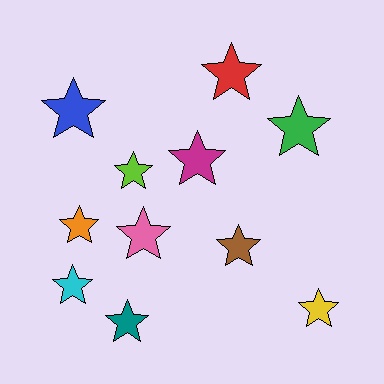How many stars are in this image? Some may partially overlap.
There are 11 stars.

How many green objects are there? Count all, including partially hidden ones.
There is 1 green object.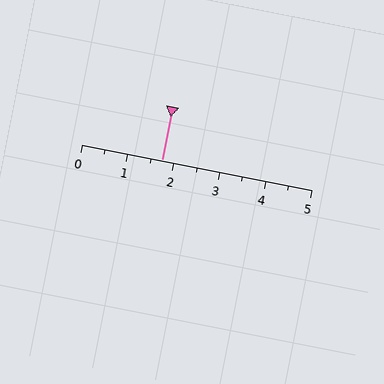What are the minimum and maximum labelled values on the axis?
The axis runs from 0 to 5.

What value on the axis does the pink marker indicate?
The marker indicates approximately 1.8.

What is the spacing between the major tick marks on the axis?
The major ticks are spaced 1 apart.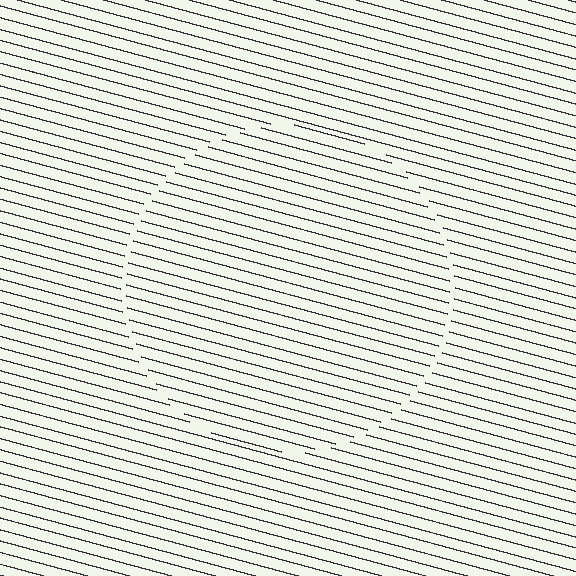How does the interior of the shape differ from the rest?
The interior of the shape contains the same grating, shifted by half a period — the contour is defined by the phase discontinuity where line-ends from the inner and outer gratings abut.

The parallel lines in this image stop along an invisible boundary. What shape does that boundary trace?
An illusory circle. The interior of the shape contains the same grating, shifted by half a period — the contour is defined by the phase discontinuity where line-ends from the inner and outer gratings abut.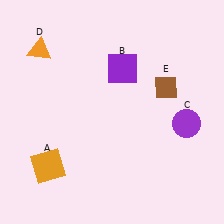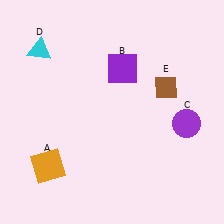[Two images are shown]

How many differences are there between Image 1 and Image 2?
There is 1 difference between the two images.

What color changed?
The triangle (D) changed from orange in Image 1 to cyan in Image 2.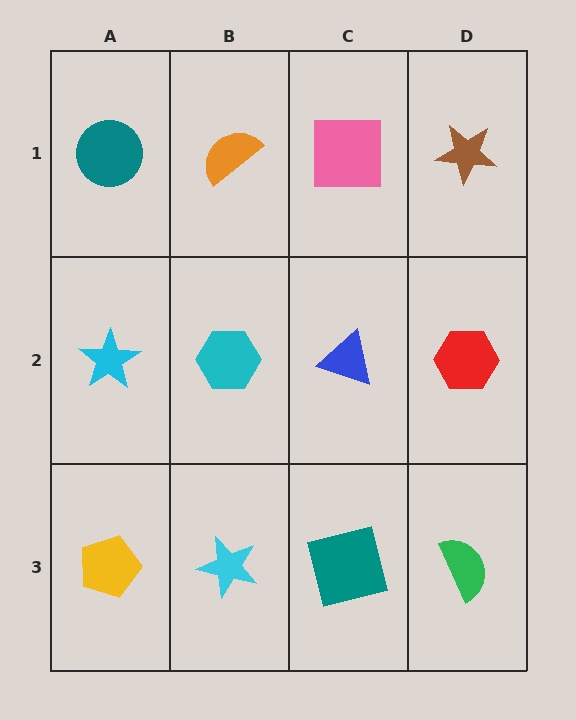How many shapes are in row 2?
4 shapes.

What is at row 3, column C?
A teal square.